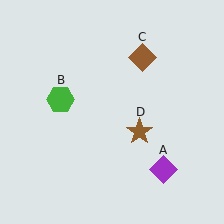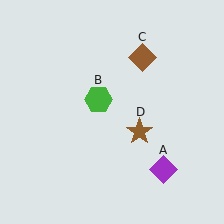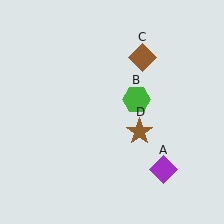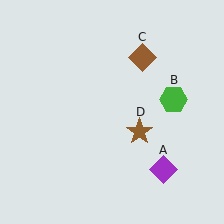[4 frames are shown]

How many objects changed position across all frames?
1 object changed position: green hexagon (object B).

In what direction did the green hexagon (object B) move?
The green hexagon (object B) moved right.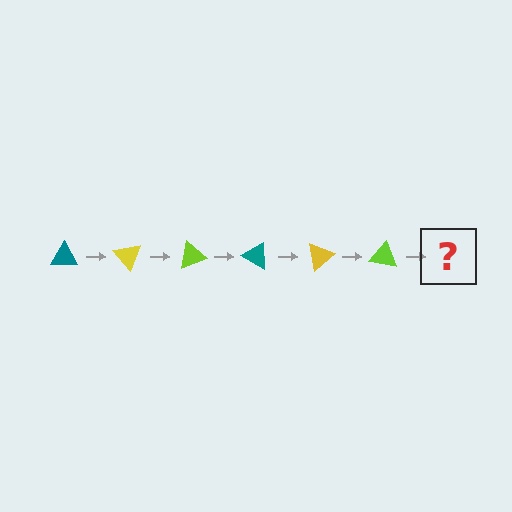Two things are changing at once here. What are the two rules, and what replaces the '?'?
The two rules are that it rotates 50 degrees each step and the color cycles through teal, yellow, and lime. The '?' should be a teal triangle, rotated 300 degrees from the start.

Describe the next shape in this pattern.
It should be a teal triangle, rotated 300 degrees from the start.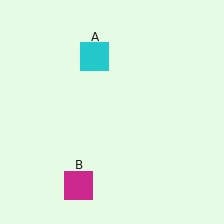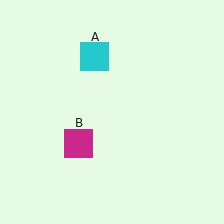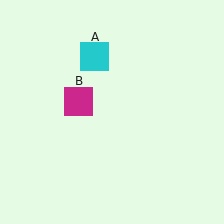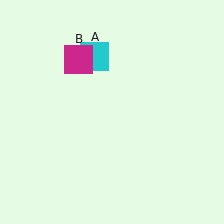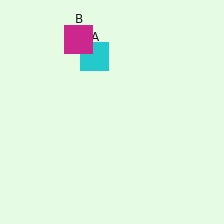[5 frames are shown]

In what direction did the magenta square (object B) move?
The magenta square (object B) moved up.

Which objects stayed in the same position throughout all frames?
Cyan square (object A) remained stationary.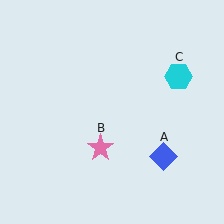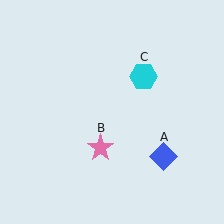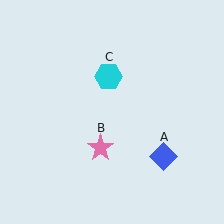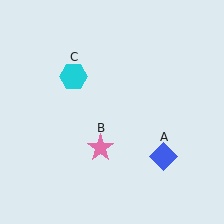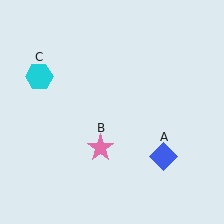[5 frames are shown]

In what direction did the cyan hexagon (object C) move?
The cyan hexagon (object C) moved left.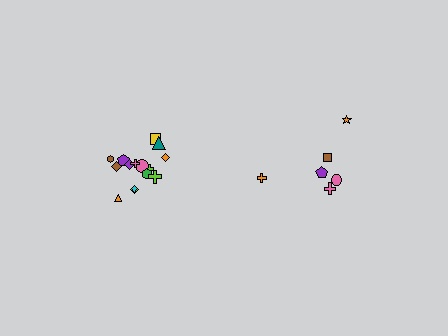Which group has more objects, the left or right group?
The left group.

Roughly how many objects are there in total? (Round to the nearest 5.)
Roughly 20 objects in total.